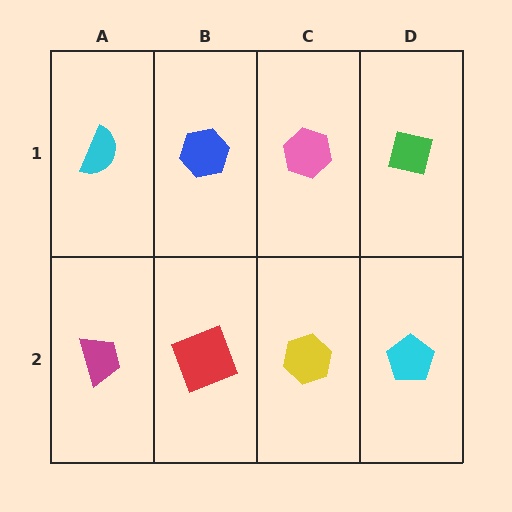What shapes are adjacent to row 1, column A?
A magenta trapezoid (row 2, column A), a blue hexagon (row 1, column B).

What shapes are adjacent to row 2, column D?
A green square (row 1, column D), a yellow hexagon (row 2, column C).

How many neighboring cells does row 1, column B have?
3.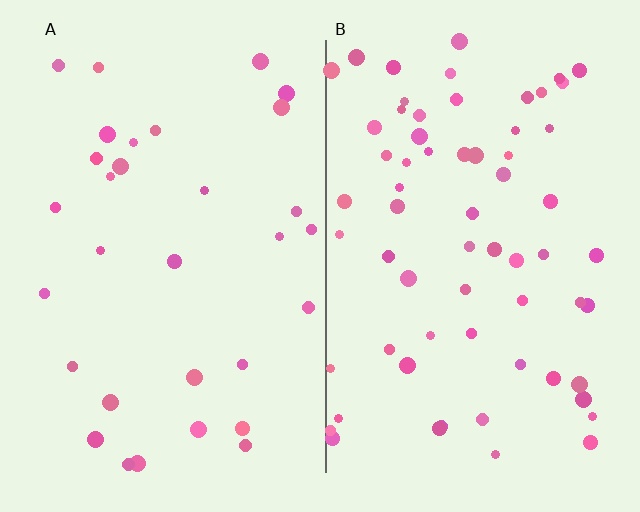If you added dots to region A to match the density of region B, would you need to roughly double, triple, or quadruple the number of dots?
Approximately double.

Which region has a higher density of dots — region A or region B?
B (the right).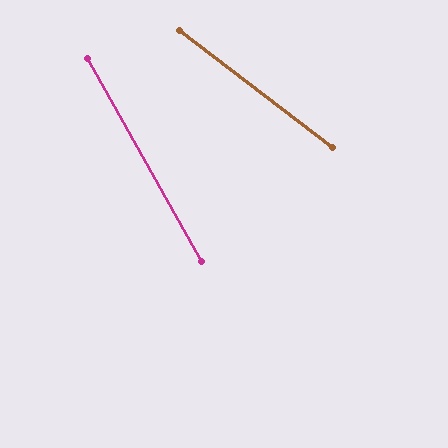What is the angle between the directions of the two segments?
Approximately 23 degrees.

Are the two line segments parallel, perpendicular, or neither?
Neither parallel nor perpendicular — they differ by about 23°.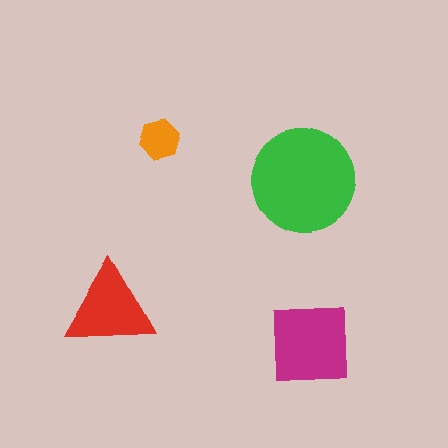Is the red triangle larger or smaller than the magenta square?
Smaller.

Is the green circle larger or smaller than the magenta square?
Larger.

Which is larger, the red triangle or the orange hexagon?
The red triangle.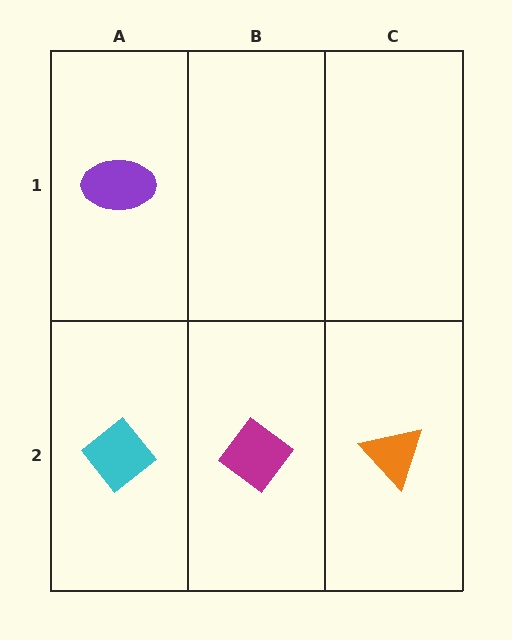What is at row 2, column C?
An orange triangle.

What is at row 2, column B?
A magenta diamond.